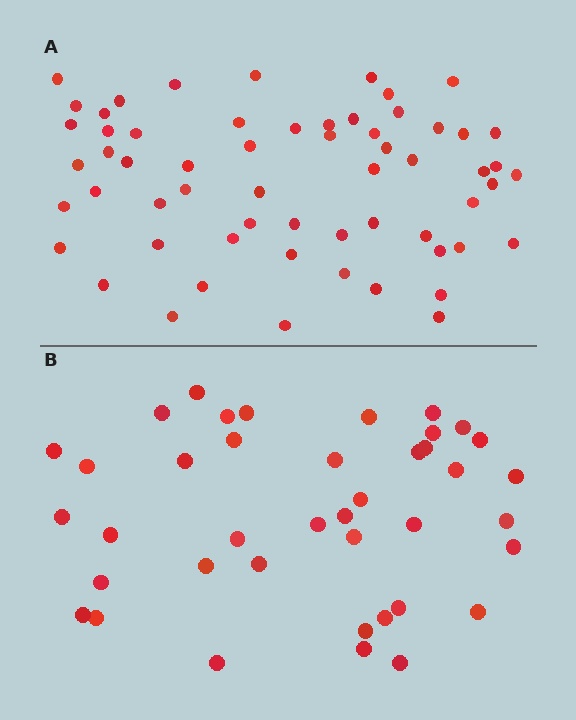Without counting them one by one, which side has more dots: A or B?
Region A (the top region) has more dots.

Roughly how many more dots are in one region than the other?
Region A has approximately 20 more dots than region B.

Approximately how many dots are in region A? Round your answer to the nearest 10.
About 60 dots.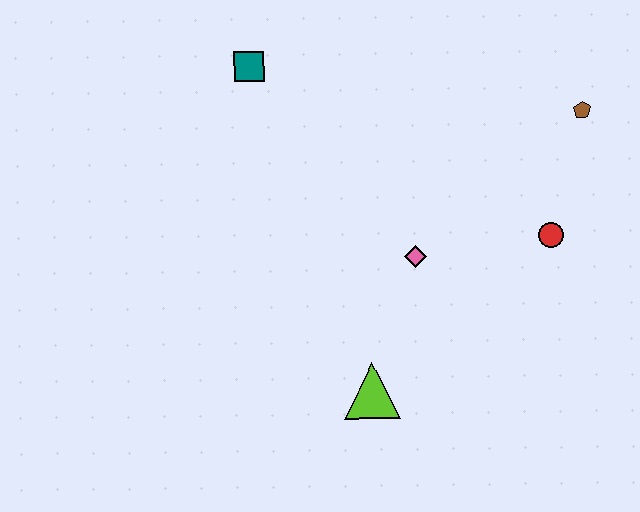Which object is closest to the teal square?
The pink diamond is closest to the teal square.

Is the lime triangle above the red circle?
No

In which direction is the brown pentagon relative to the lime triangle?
The brown pentagon is above the lime triangle.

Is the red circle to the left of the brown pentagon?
Yes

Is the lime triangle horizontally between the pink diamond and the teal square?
Yes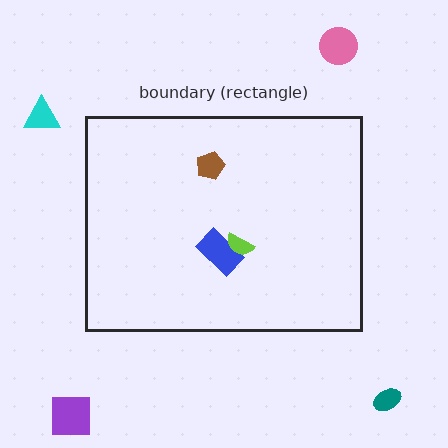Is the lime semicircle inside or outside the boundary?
Inside.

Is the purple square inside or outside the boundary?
Outside.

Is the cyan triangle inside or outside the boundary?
Outside.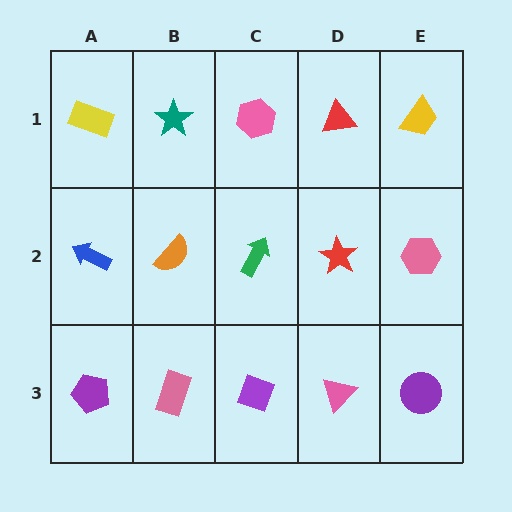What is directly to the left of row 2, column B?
A blue arrow.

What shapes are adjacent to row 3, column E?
A pink hexagon (row 2, column E), a pink triangle (row 3, column D).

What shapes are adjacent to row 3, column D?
A red star (row 2, column D), a purple diamond (row 3, column C), a purple circle (row 3, column E).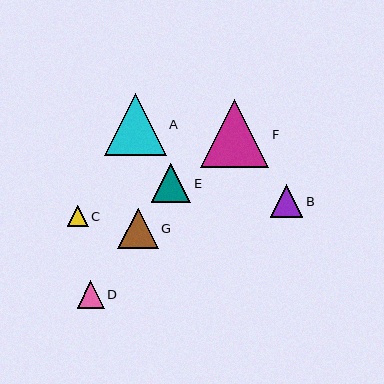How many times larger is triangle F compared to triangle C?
Triangle F is approximately 3.4 times the size of triangle C.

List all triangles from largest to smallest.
From largest to smallest: F, A, G, E, B, D, C.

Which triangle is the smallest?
Triangle C is the smallest with a size of approximately 20 pixels.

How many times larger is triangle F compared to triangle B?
Triangle F is approximately 2.1 times the size of triangle B.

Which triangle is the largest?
Triangle F is the largest with a size of approximately 68 pixels.